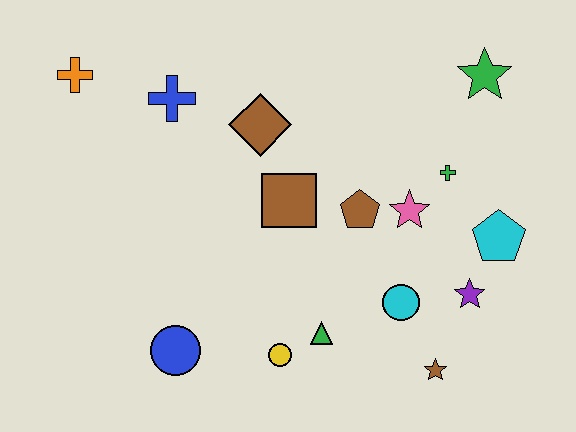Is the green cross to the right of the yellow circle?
Yes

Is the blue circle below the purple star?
Yes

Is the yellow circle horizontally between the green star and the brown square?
No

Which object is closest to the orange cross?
The blue cross is closest to the orange cross.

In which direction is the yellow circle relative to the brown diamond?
The yellow circle is below the brown diamond.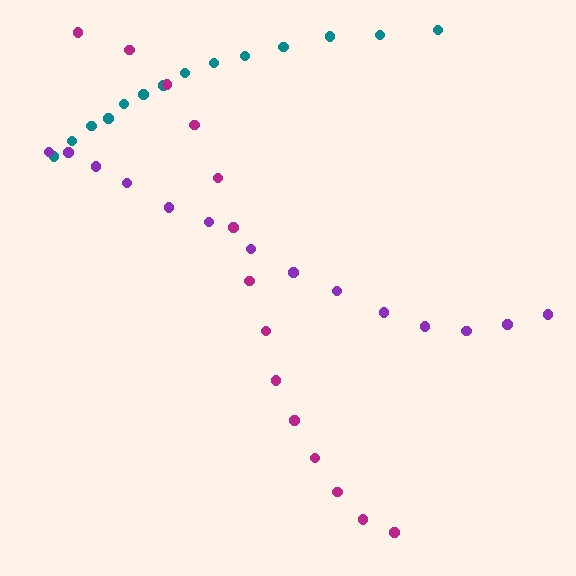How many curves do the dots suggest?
There are 3 distinct paths.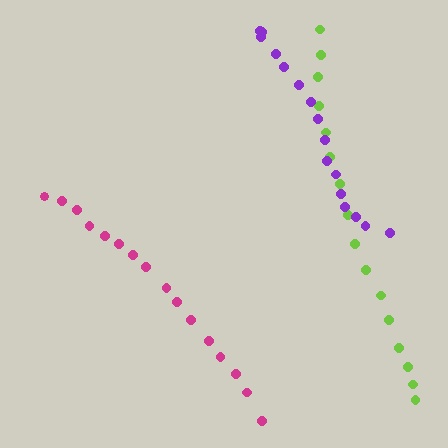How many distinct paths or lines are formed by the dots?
There are 3 distinct paths.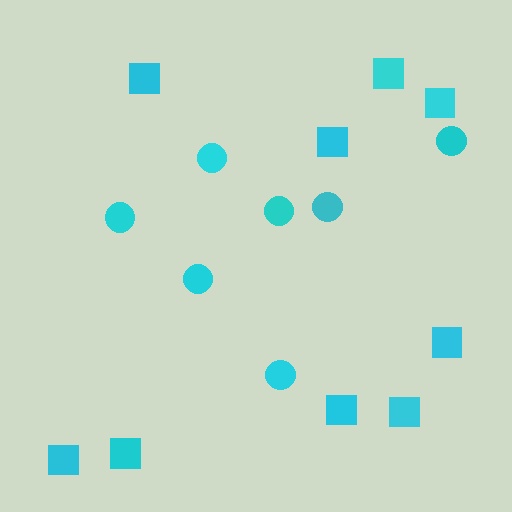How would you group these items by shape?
There are 2 groups: one group of circles (7) and one group of squares (9).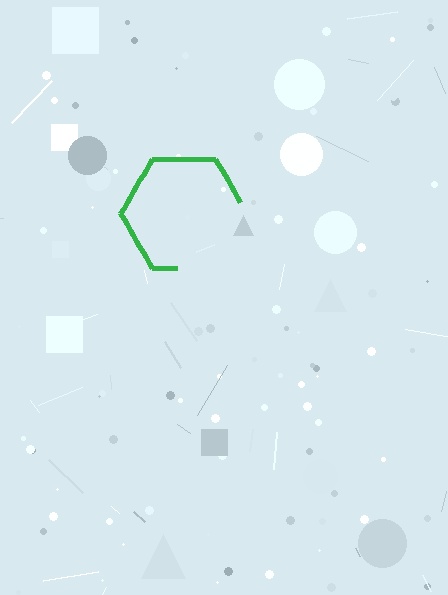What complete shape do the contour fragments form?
The contour fragments form a hexagon.